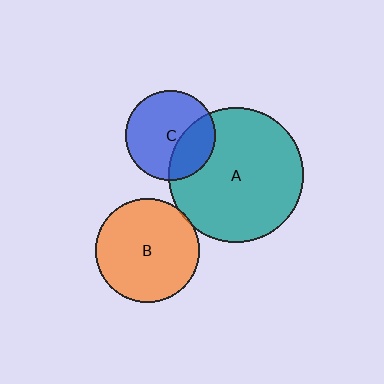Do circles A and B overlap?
Yes.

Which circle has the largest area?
Circle A (teal).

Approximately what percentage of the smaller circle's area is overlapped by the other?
Approximately 5%.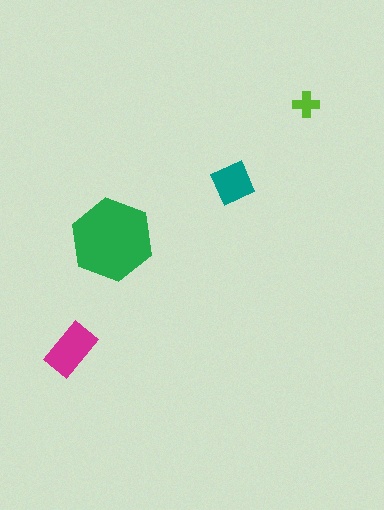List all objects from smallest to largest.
The lime cross, the teal square, the magenta rectangle, the green hexagon.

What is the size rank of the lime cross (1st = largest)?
4th.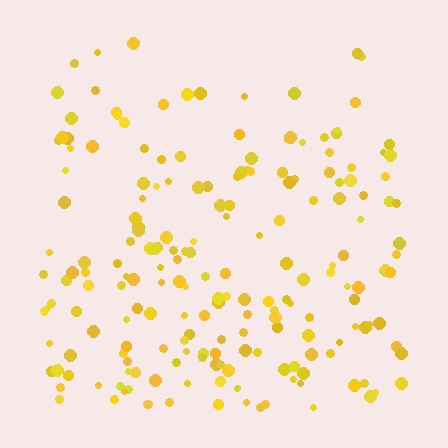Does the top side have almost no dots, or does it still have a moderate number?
Still a moderate number, just noticeably fewer than the bottom.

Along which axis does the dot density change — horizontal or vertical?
Vertical.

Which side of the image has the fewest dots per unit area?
The top.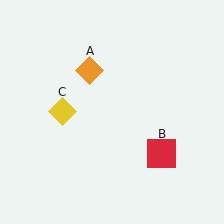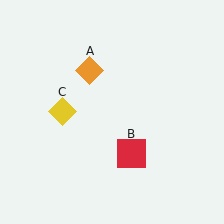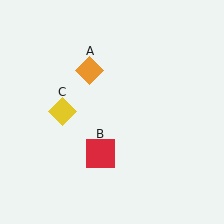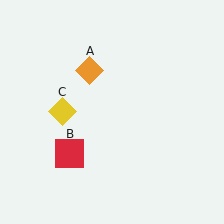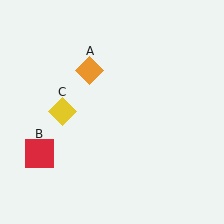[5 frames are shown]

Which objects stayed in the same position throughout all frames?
Orange diamond (object A) and yellow diamond (object C) remained stationary.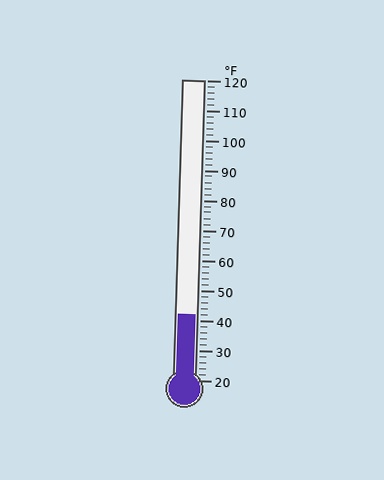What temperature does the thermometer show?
The thermometer shows approximately 42°F.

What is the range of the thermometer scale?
The thermometer scale ranges from 20°F to 120°F.